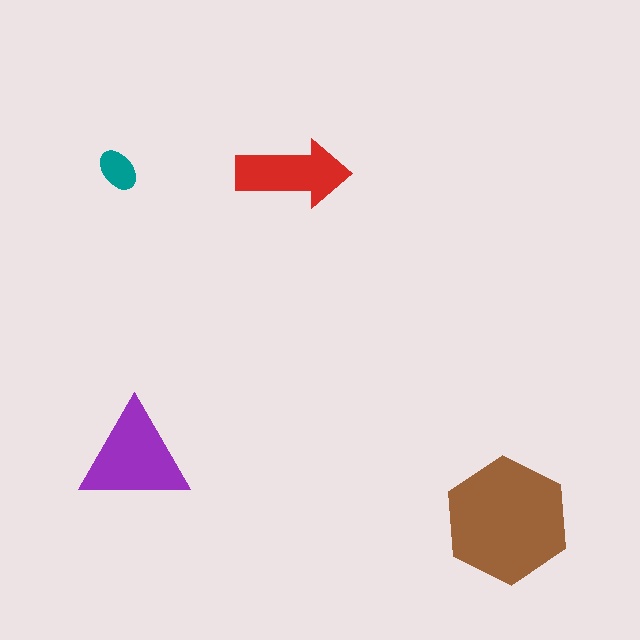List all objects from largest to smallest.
The brown hexagon, the purple triangle, the red arrow, the teal ellipse.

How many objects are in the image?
There are 4 objects in the image.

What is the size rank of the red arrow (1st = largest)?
3rd.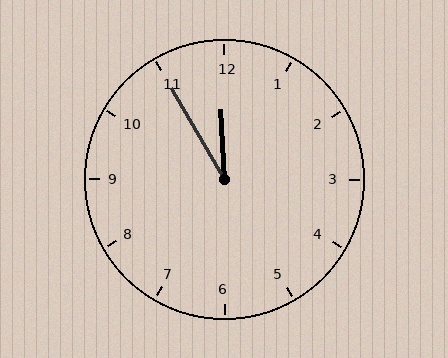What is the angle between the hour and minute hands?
Approximately 28 degrees.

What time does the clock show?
11:55.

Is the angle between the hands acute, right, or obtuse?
It is acute.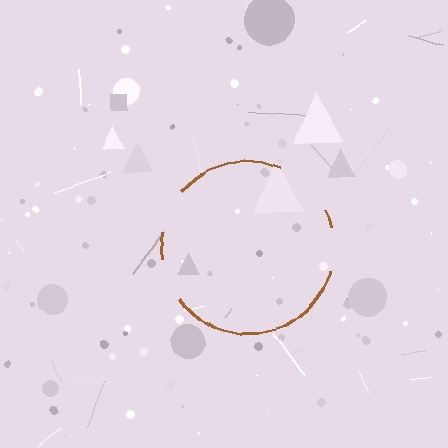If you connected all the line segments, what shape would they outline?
They would outline a circle.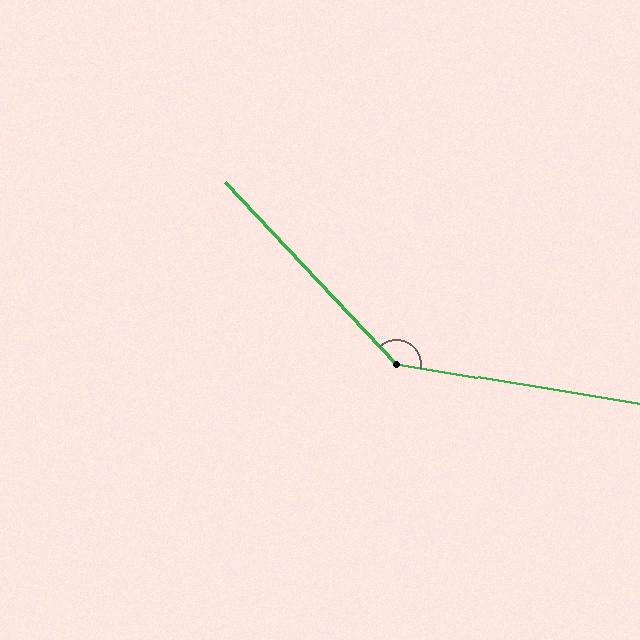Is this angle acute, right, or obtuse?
It is obtuse.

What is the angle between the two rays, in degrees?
Approximately 143 degrees.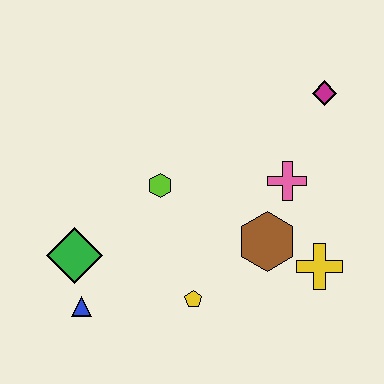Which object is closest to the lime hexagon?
The green diamond is closest to the lime hexagon.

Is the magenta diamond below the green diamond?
No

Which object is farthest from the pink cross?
The blue triangle is farthest from the pink cross.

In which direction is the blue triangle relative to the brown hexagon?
The blue triangle is to the left of the brown hexagon.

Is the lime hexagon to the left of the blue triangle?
No